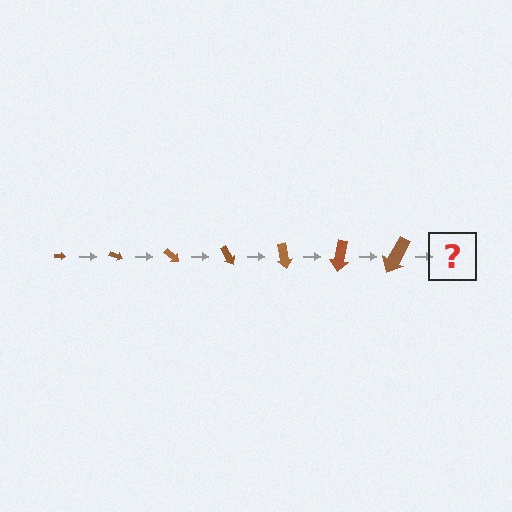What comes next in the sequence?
The next element should be an arrow, larger than the previous one and rotated 140 degrees from the start.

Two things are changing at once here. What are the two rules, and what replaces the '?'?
The two rules are that the arrow grows larger each step and it rotates 20 degrees each step. The '?' should be an arrow, larger than the previous one and rotated 140 degrees from the start.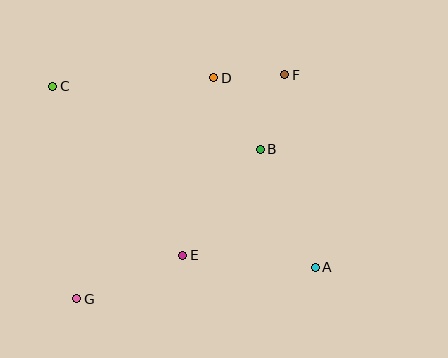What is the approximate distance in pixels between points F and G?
The distance between F and G is approximately 306 pixels.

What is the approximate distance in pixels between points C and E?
The distance between C and E is approximately 213 pixels.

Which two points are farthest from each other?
Points A and C are farthest from each other.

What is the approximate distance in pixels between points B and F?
The distance between B and F is approximately 78 pixels.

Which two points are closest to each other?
Points D and F are closest to each other.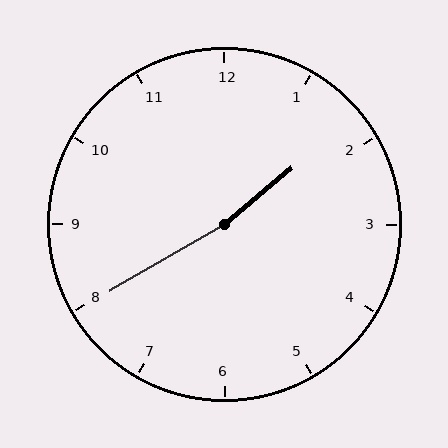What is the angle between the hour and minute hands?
Approximately 170 degrees.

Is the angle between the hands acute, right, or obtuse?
It is obtuse.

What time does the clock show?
1:40.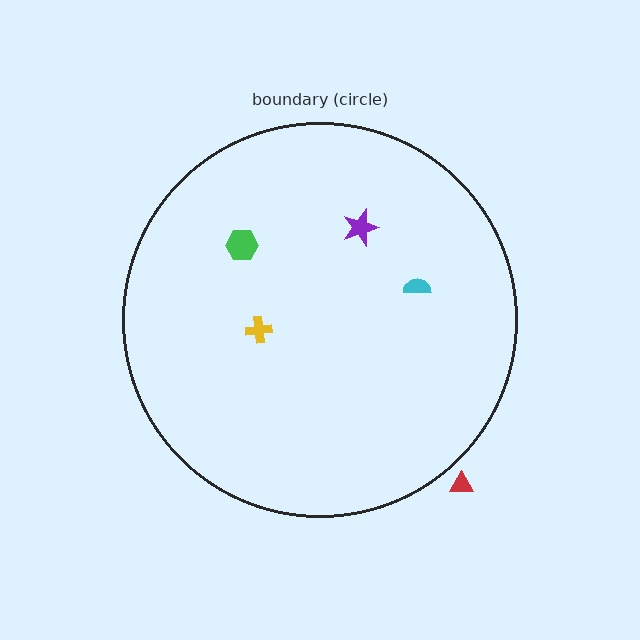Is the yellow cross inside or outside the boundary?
Inside.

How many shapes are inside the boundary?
4 inside, 1 outside.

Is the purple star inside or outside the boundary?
Inside.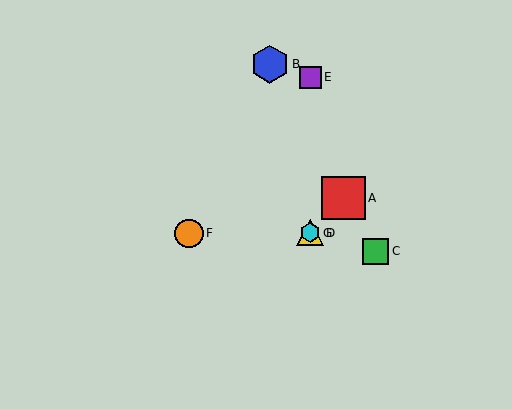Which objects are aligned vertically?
Objects D, E, G are aligned vertically.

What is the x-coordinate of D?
Object D is at x≈310.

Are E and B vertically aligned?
No, E is at x≈310 and B is at x≈270.